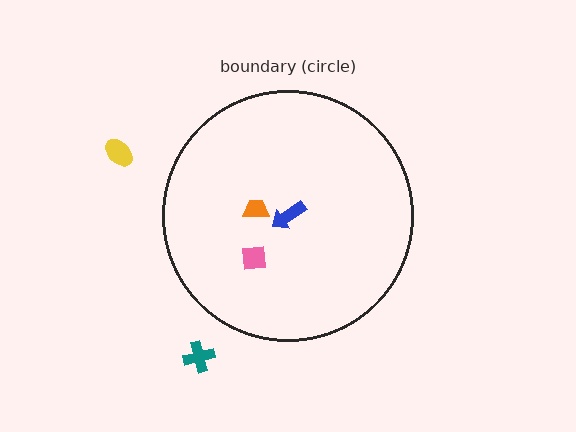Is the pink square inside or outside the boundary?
Inside.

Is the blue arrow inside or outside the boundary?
Inside.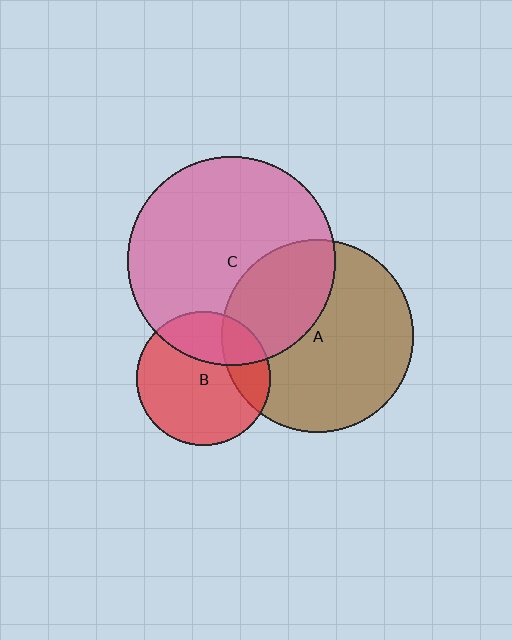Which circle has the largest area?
Circle C (pink).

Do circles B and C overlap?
Yes.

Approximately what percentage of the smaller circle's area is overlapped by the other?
Approximately 30%.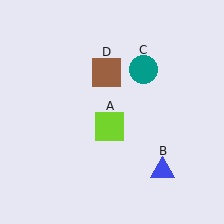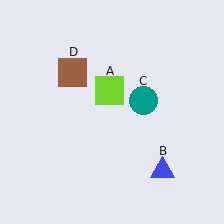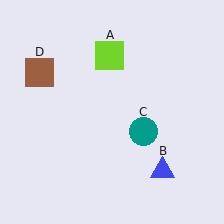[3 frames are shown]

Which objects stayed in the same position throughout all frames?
Blue triangle (object B) remained stationary.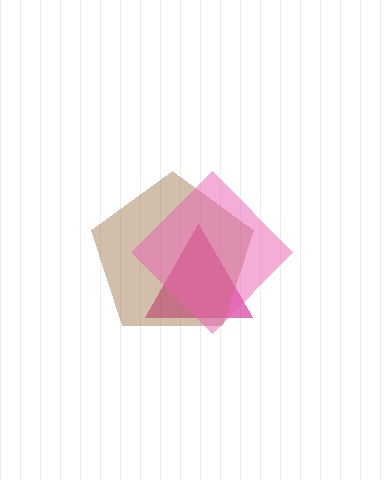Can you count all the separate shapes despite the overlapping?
Yes, there are 3 separate shapes.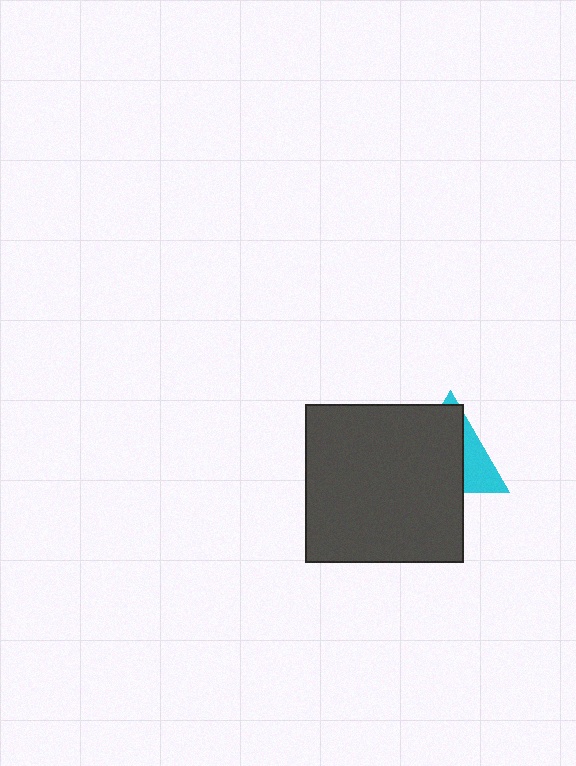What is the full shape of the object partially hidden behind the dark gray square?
The partially hidden object is a cyan triangle.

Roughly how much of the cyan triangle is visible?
A small part of it is visible (roughly 32%).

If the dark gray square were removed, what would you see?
You would see the complete cyan triangle.